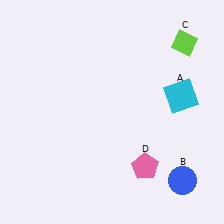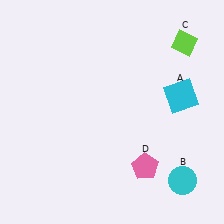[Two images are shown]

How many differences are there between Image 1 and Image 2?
There is 1 difference between the two images.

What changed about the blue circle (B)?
In Image 1, B is blue. In Image 2, it changed to cyan.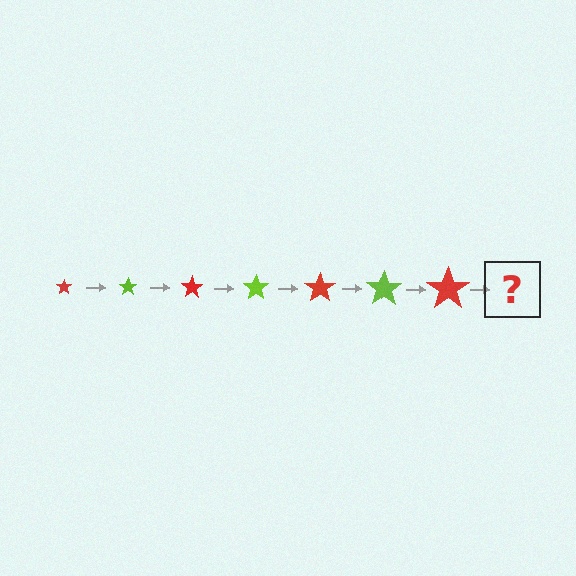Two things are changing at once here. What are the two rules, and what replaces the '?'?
The two rules are that the star grows larger each step and the color cycles through red and lime. The '?' should be a lime star, larger than the previous one.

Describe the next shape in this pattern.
It should be a lime star, larger than the previous one.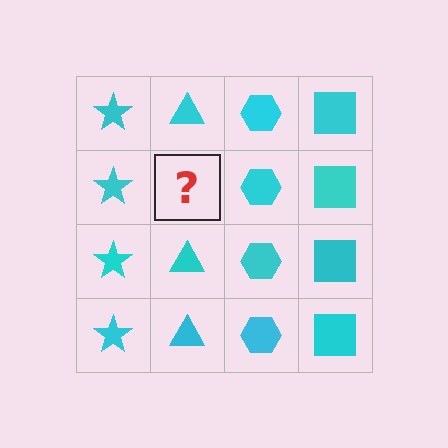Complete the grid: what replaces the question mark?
The question mark should be replaced with a cyan triangle.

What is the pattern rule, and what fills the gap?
The rule is that each column has a consistent shape. The gap should be filled with a cyan triangle.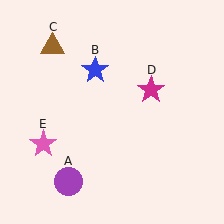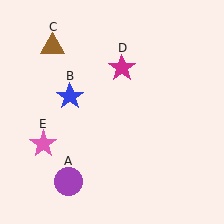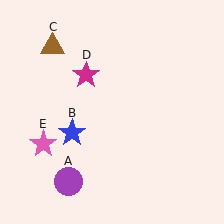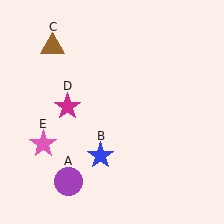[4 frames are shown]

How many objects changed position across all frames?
2 objects changed position: blue star (object B), magenta star (object D).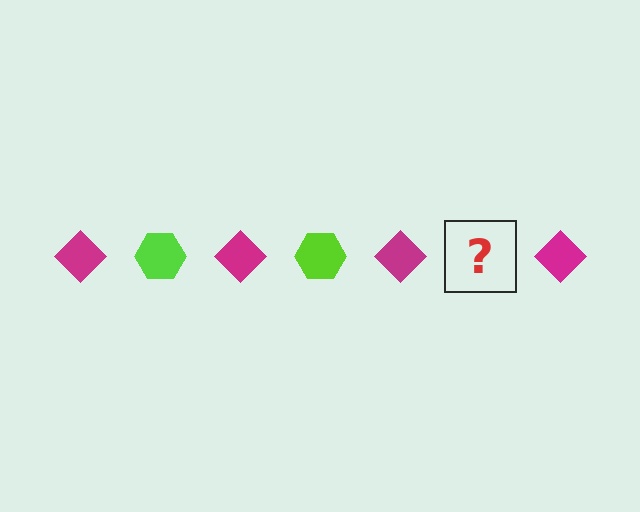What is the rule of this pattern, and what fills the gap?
The rule is that the pattern alternates between magenta diamond and lime hexagon. The gap should be filled with a lime hexagon.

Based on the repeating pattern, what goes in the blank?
The blank should be a lime hexagon.